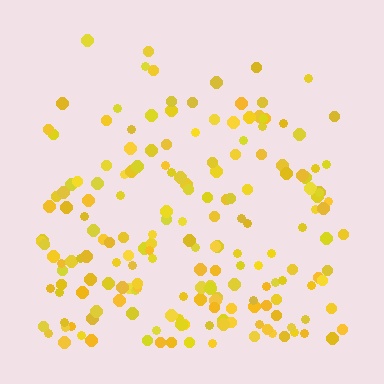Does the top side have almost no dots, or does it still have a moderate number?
Still a moderate number, just noticeably fewer than the bottom.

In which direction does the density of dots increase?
From top to bottom, with the bottom side densest.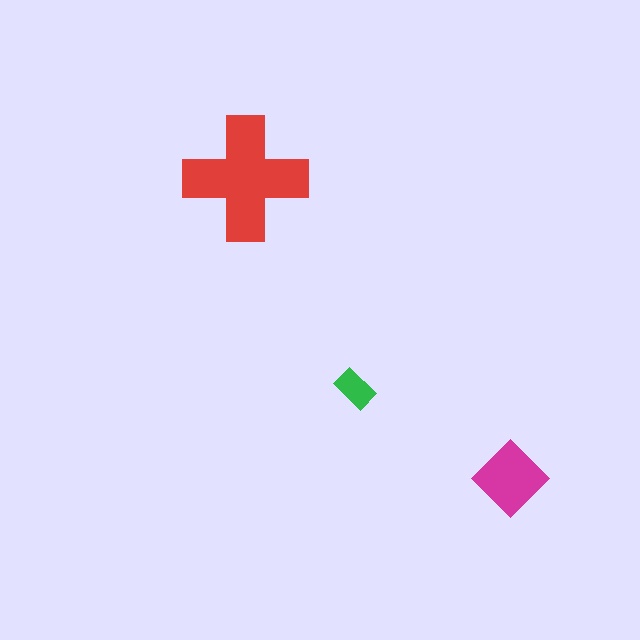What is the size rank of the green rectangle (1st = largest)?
3rd.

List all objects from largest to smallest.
The red cross, the magenta diamond, the green rectangle.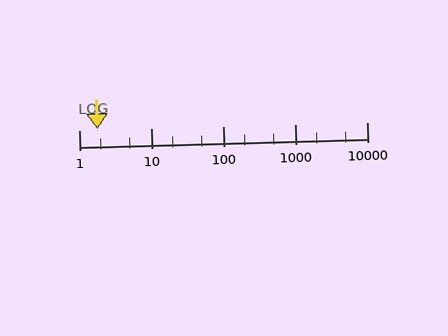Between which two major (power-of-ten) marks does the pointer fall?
The pointer is between 1 and 10.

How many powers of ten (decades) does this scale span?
The scale spans 4 decades, from 1 to 10000.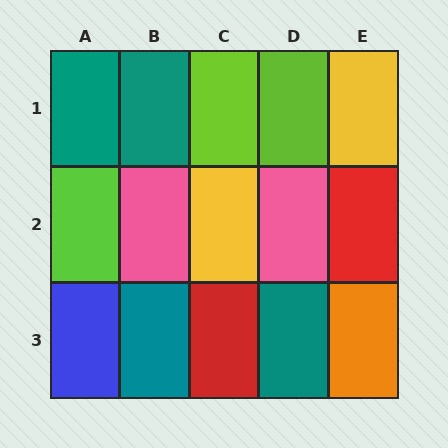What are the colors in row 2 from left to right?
Lime, pink, yellow, pink, red.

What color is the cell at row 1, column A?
Teal.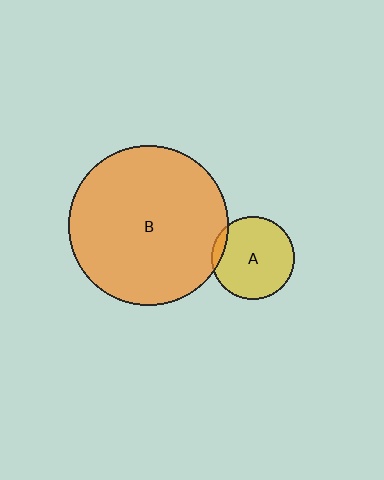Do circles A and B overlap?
Yes.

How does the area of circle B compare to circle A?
Approximately 3.8 times.